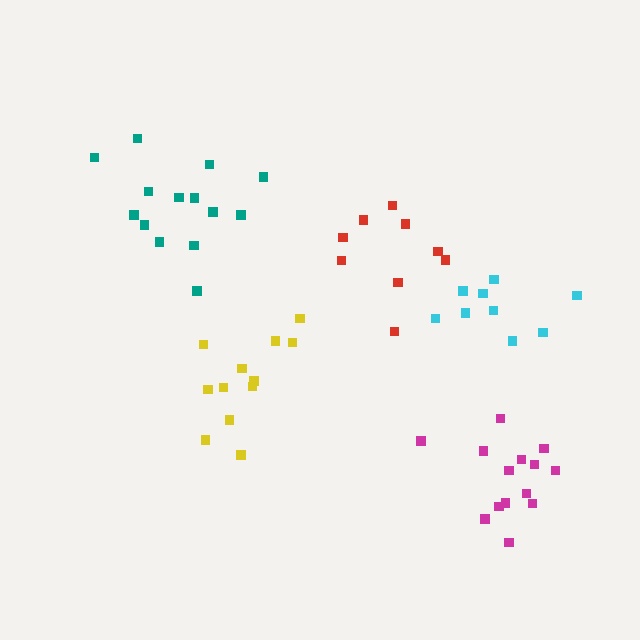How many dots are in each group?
Group 1: 9 dots, Group 2: 14 dots, Group 3: 14 dots, Group 4: 12 dots, Group 5: 9 dots (58 total).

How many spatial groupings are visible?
There are 5 spatial groupings.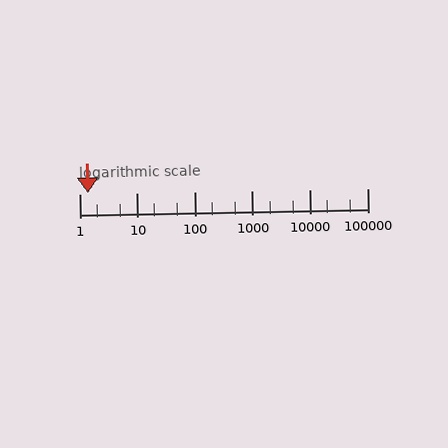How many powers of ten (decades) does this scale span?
The scale spans 5 decades, from 1 to 100000.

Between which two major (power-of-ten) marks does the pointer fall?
The pointer is between 1 and 10.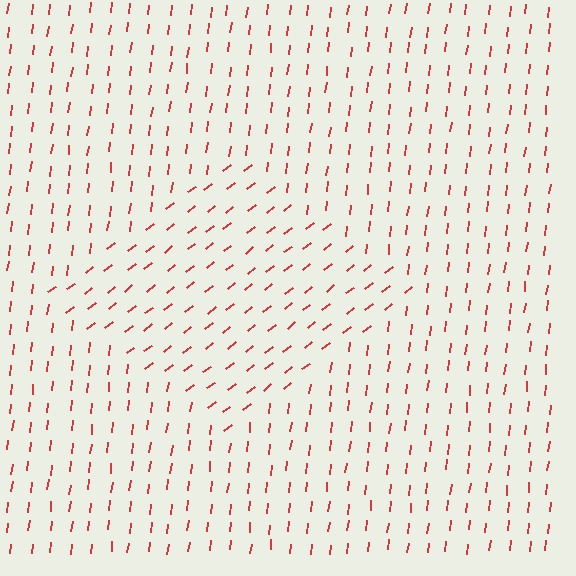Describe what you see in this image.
The image is filled with small red line segments. A diamond region in the image has lines oriented differently from the surrounding lines, creating a visible texture boundary.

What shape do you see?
I see a diamond.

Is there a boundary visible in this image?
Yes, there is a texture boundary formed by a change in line orientation.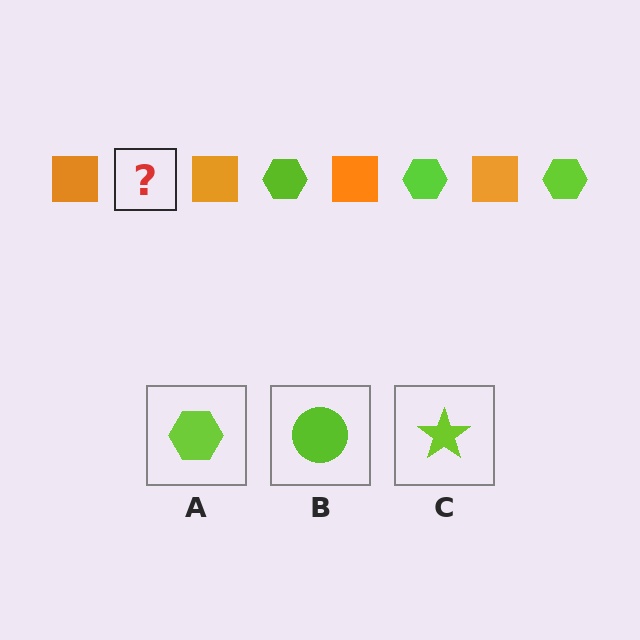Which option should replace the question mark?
Option A.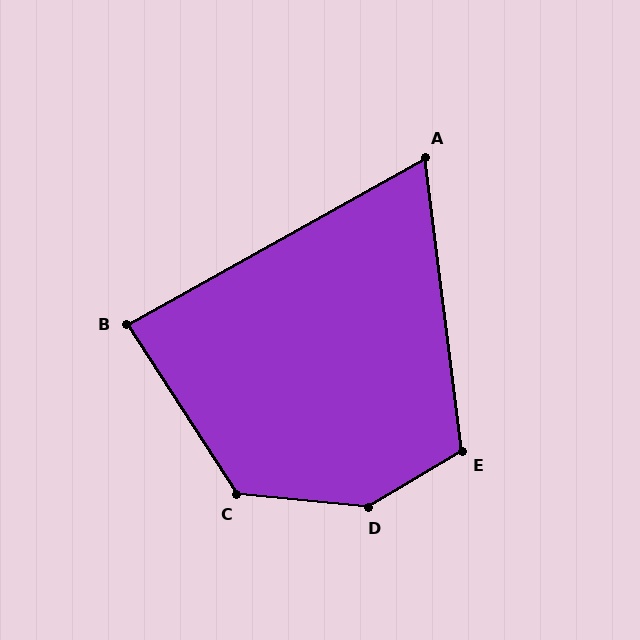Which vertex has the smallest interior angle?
A, at approximately 68 degrees.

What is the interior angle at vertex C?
Approximately 128 degrees (obtuse).